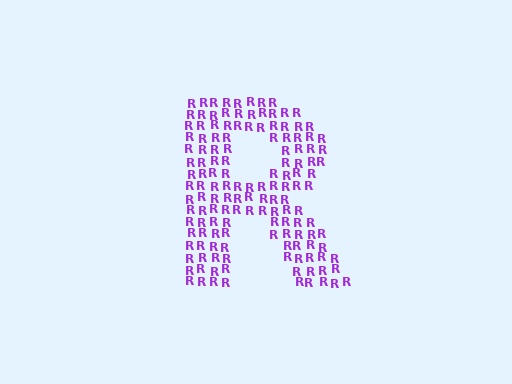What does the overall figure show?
The overall figure shows the letter R.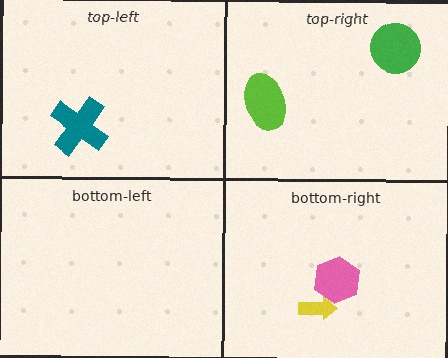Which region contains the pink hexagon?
The bottom-right region.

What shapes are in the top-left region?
The teal cross.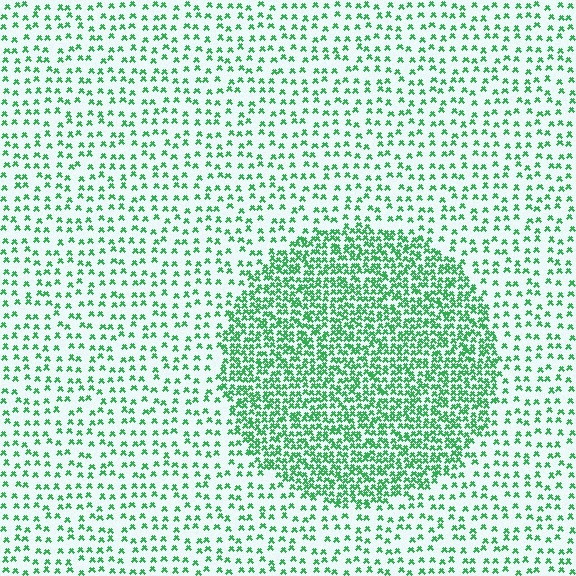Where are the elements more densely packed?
The elements are more densely packed inside the circle boundary.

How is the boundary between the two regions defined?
The boundary is defined by a change in element density (approximately 2.5x ratio). All elements are the same color, size, and shape.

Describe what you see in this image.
The image contains small green elements arranged at two different densities. A circle-shaped region is visible where the elements are more densely packed than the surrounding area.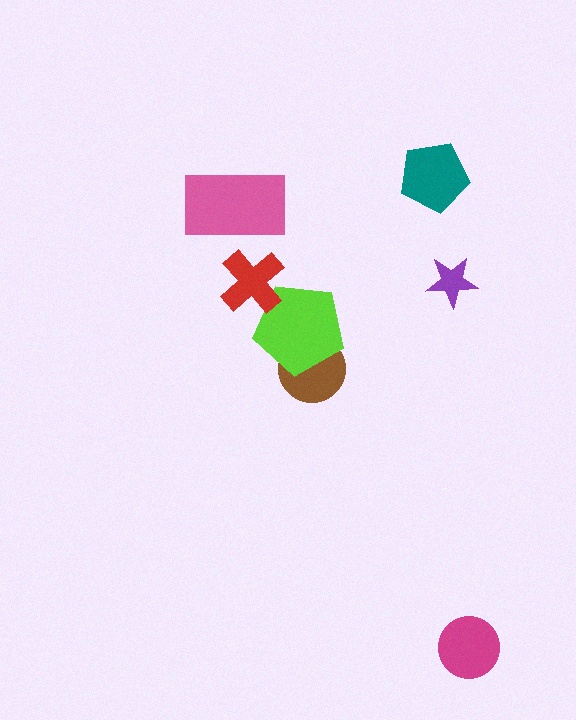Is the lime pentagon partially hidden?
Yes, it is partially covered by another shape.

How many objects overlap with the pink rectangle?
0 objects overlap with the pink rectangle.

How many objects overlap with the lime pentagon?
2 objects overlap with the lime pentagon.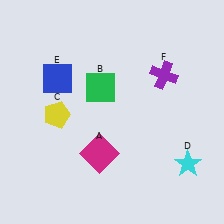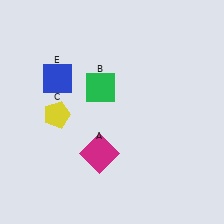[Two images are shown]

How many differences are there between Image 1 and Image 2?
There are 2 differences between the two images.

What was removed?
The cyan star (D), the purple cross (F) were removed in Image 2.